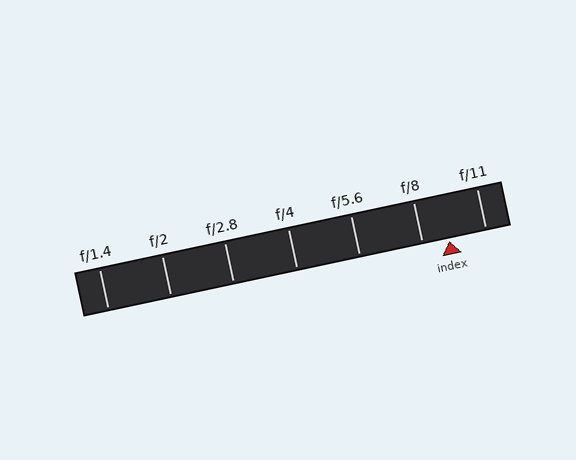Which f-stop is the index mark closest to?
The index mark is closest to f/8.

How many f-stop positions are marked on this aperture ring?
There are 7 f-stop positions marked.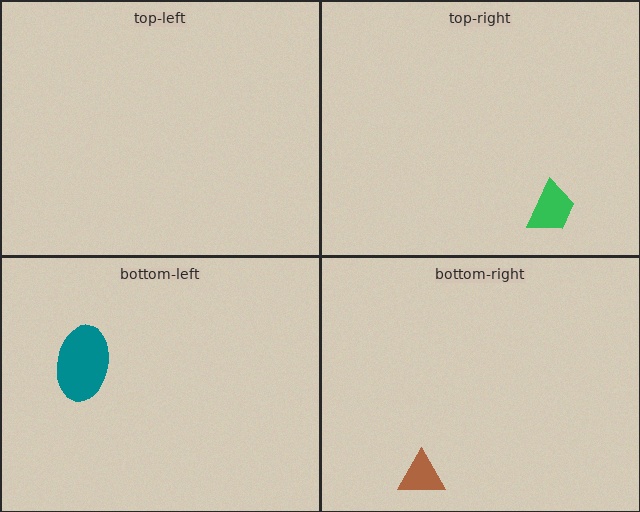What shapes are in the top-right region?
The green trapezoid.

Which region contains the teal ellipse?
The bottom-left region.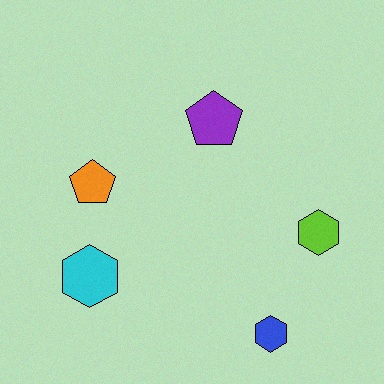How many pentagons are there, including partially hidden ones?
There are 2 pentagons.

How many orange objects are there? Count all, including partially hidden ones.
There is 1 orange object.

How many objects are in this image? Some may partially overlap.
There are 5 objects.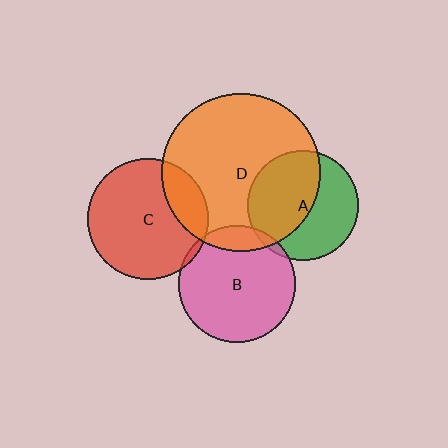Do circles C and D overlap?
Yes.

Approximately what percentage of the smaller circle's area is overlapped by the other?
Approximately 20%.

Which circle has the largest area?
Circle D (orange).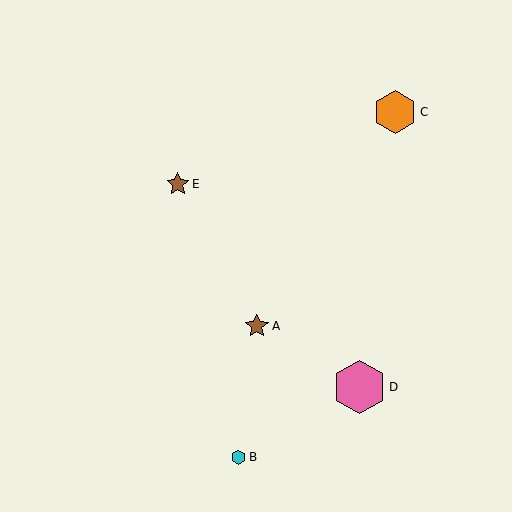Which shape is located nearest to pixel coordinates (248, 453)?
The cyan hexagon (labeled B) at (239, 457) is nearest to that location.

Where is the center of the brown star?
The center of the brown star is at (257, 326).